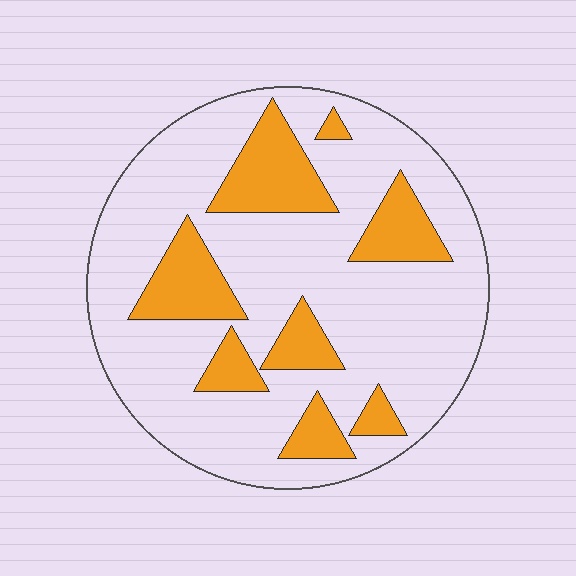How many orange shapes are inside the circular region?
8.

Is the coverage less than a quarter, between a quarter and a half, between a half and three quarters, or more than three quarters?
Less than a quarter.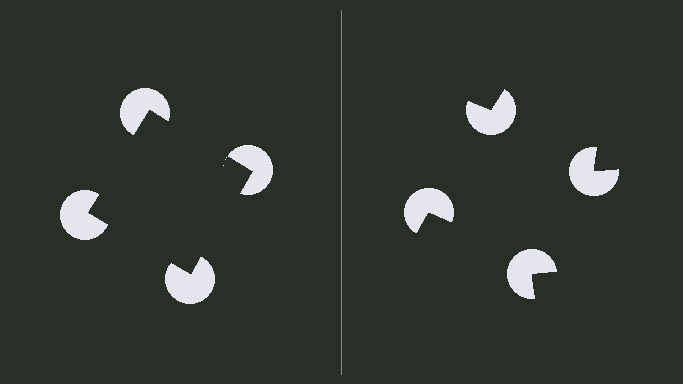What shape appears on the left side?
An illusory square.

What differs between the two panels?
The pac-man discs are positioned identically on both sides; only the wedge orientations differ. On the left they align to a square; on the right they are misaligned.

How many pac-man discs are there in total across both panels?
8 — 4 on each side.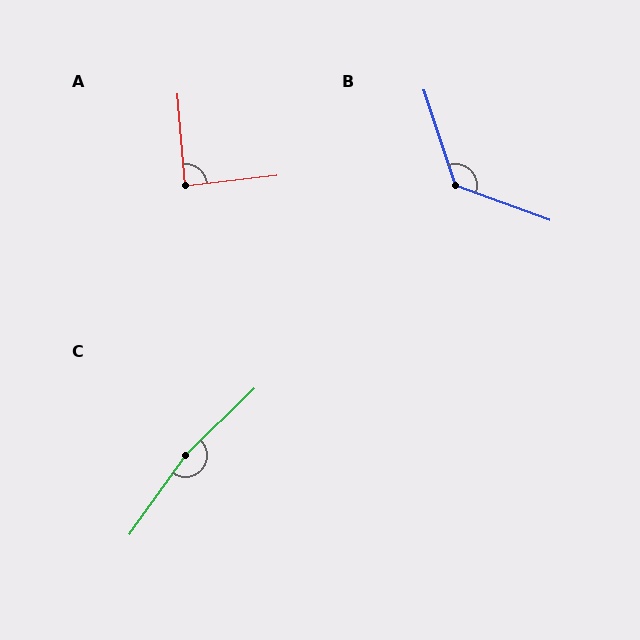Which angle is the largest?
C, at approximately 169 degrees.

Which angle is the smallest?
A, at approximately 88 degrees.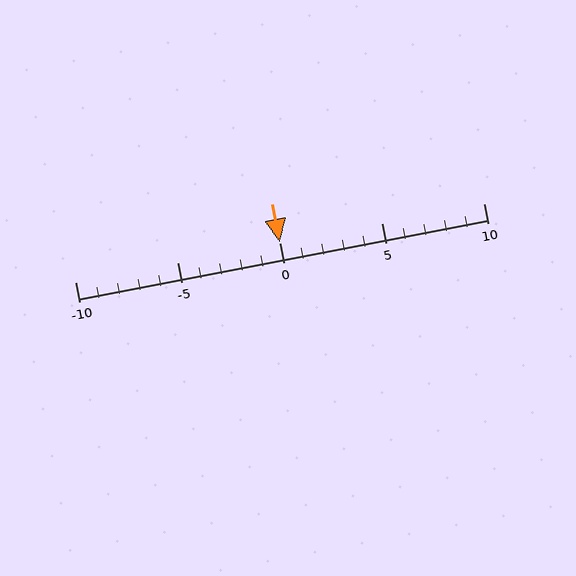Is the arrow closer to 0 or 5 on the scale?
The arrow is closer to 0.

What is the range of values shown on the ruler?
The ruler shows values from -10 to 10.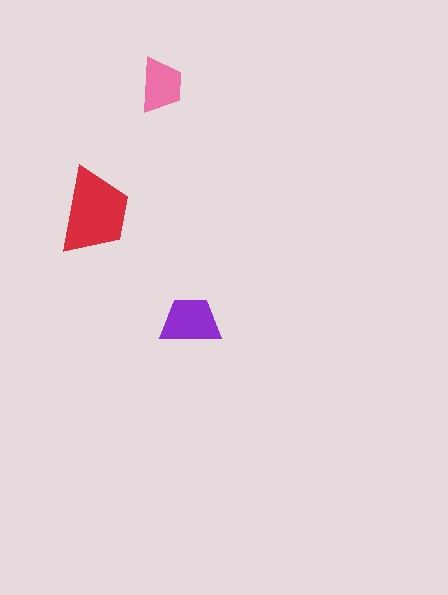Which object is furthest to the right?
The purple trapezoid is rightmost.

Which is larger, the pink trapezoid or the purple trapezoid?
The purple one.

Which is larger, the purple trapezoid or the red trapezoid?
The red one.